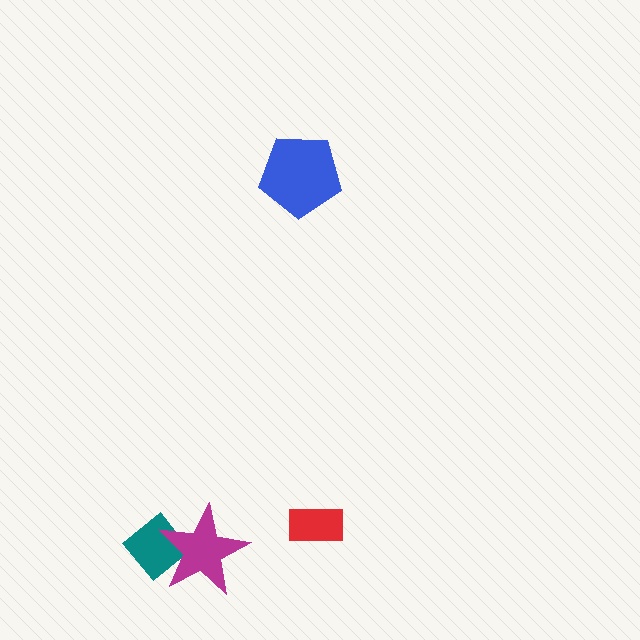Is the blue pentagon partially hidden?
No, no other shape covers it.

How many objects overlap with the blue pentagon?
0 objects overlap with the blue pentagon.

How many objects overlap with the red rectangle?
0 objects overlap with the red rectangle.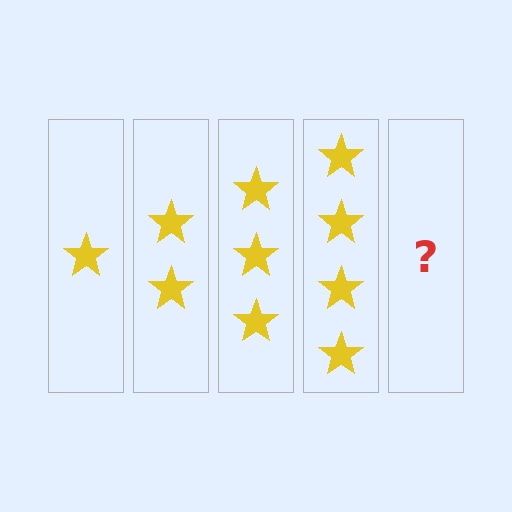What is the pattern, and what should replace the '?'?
The pattern is that each step adds one more star. The '?' should be 5 stars.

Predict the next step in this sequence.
The next step is 5 stars.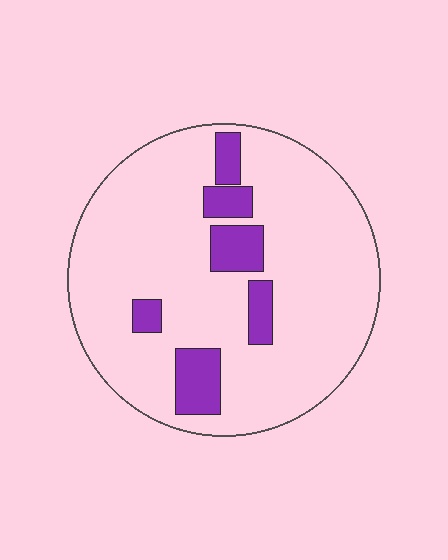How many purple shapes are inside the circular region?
6.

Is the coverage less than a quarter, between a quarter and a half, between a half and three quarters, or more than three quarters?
Less than a quarter.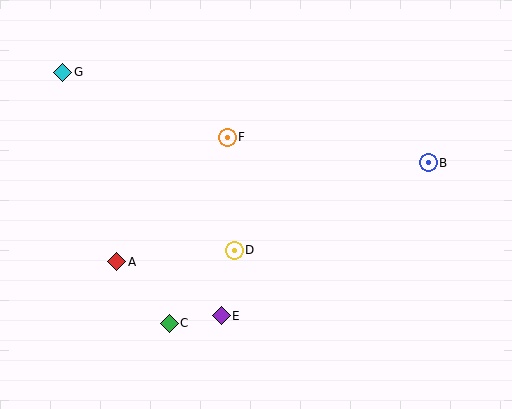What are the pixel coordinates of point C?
Point C is at (169, 323).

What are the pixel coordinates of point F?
Point F is at (227, 137).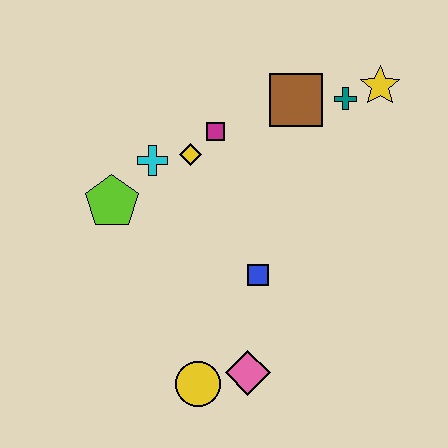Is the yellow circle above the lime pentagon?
No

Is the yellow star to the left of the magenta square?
No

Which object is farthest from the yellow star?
The yellow circle is farthest from the yellow star.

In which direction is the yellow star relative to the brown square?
The yellow star is to the right of the brown square.